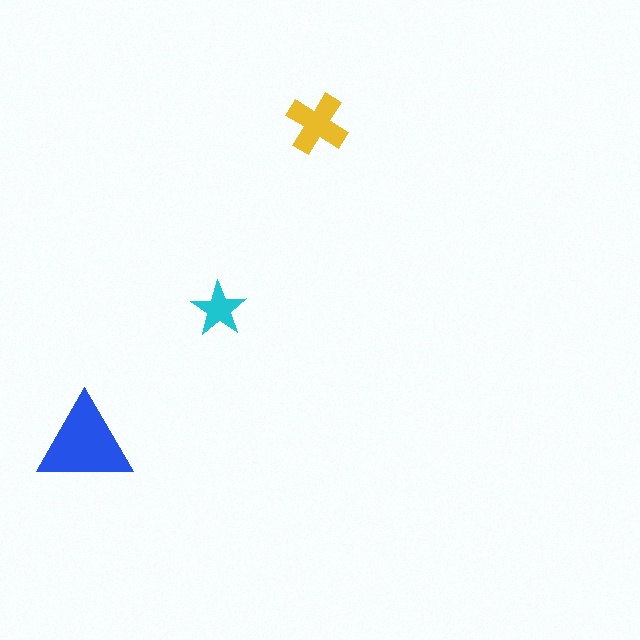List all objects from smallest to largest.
The cyan star, the yellow cross, the blue triangle.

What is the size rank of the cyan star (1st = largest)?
3rd.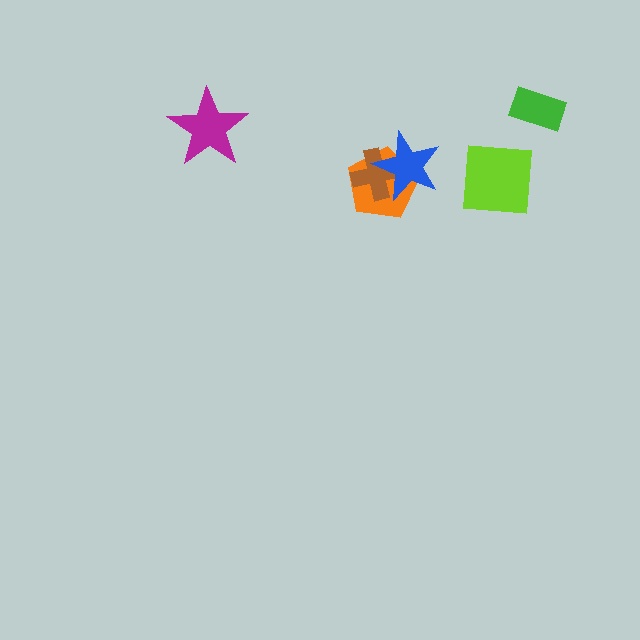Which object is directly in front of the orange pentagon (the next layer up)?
The brown cross is directly in front of the orange pentagon.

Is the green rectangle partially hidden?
No, no other shape covers it.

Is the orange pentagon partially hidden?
Yes, it is partially covered by another shape.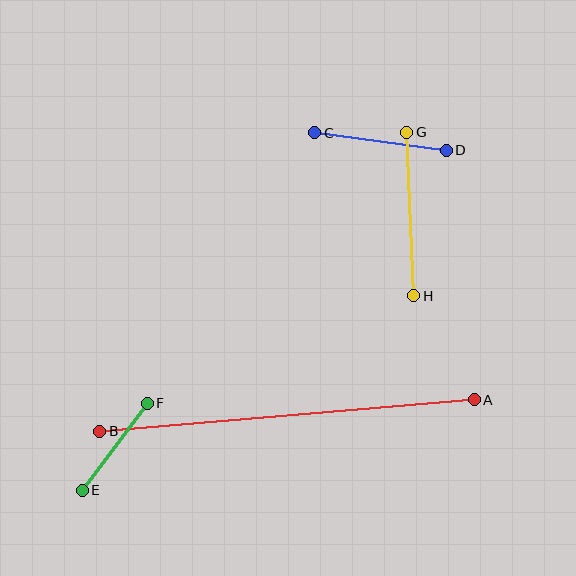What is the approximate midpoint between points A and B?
The midpoint is at approximately (287, 415) pixels.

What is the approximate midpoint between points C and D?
The midpoint is at approximately (380, 142) pixels.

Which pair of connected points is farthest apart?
Points A and B are farthest apart.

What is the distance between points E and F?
The distance is approximately 108 pixels.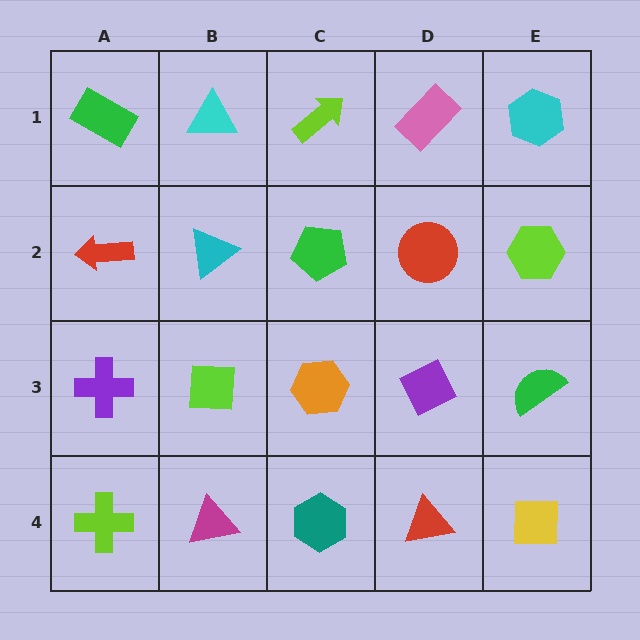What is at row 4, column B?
A magenta triangle.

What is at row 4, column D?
A red triangle.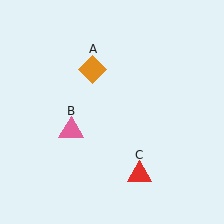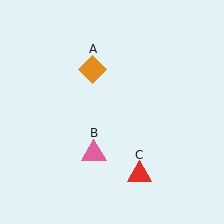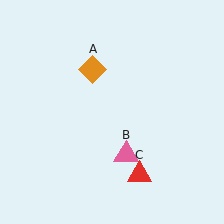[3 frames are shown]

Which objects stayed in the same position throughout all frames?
Orange diamond (object A) and red triangle (object C) remained stationary.